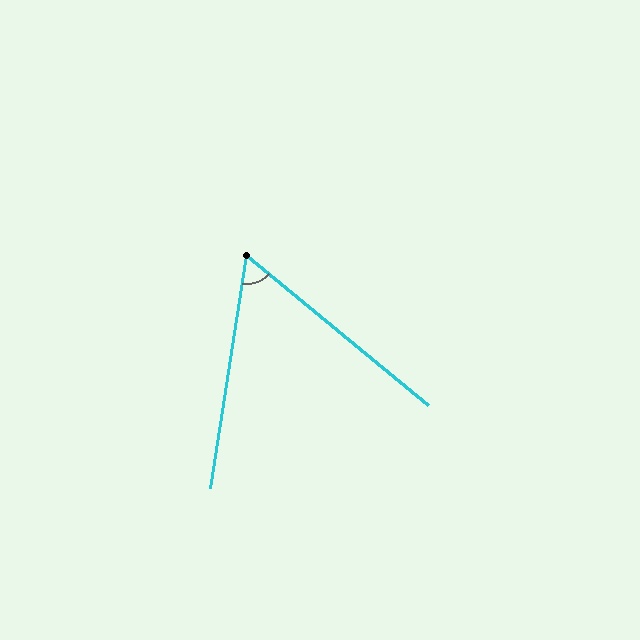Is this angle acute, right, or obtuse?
It is acute.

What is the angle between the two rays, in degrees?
Approximately 59 degrees.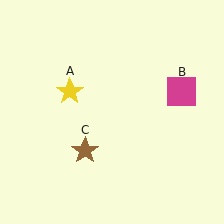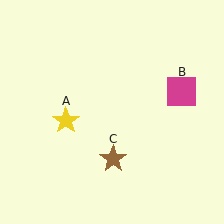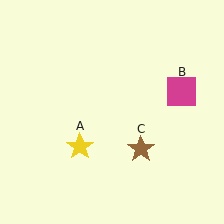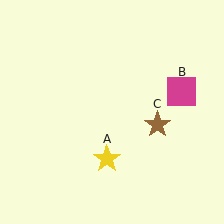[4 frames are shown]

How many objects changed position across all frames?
2 objects changed position: yellow star (object A), brown star (object C).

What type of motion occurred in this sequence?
The yellow star (object A), brown star (object C) rotated counterclockwise around the center of the scene.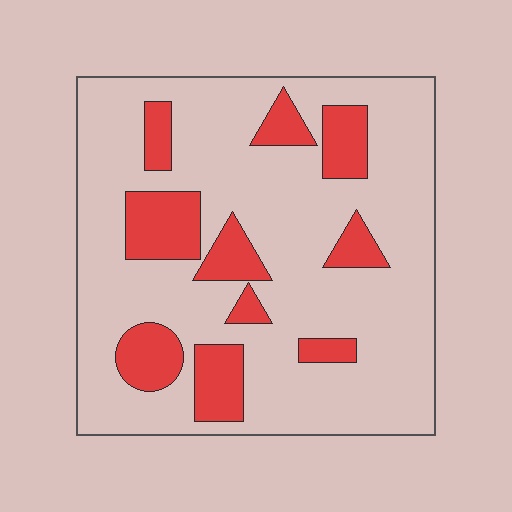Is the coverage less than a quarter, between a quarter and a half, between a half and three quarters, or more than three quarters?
Less than a quarter.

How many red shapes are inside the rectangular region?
10.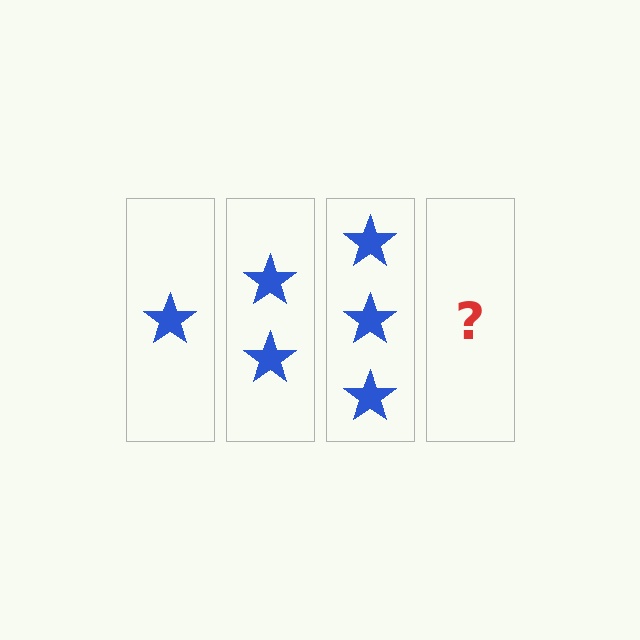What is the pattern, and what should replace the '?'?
The pattern is that each step adds one more star. The '?' should be 4 stars.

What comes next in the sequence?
The next element should be 4 stars.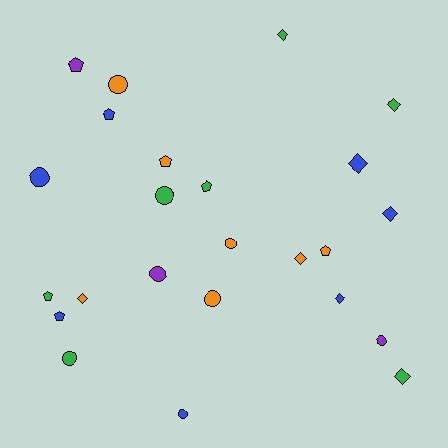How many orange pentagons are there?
There are 2 orange pentagons.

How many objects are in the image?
There are 24 objects.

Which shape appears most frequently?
Circle, with 9 objects.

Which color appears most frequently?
Blue, with 7 objects.